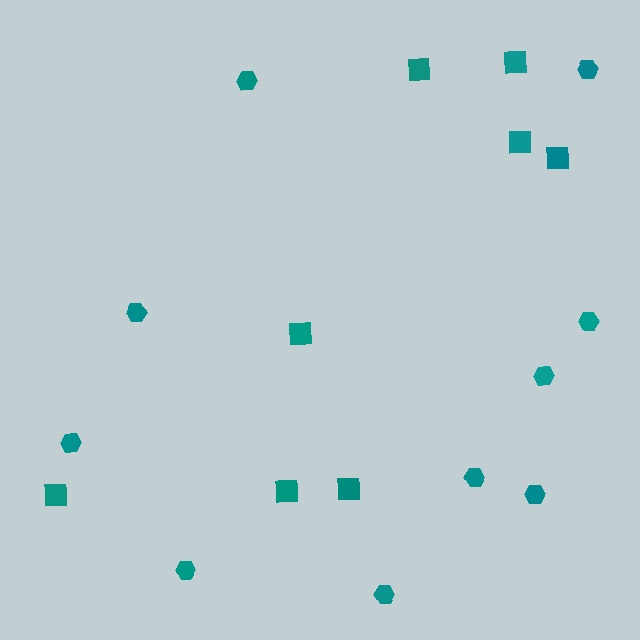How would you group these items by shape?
There are 2 groups: one group of squares (8) and one group of hexagons (10).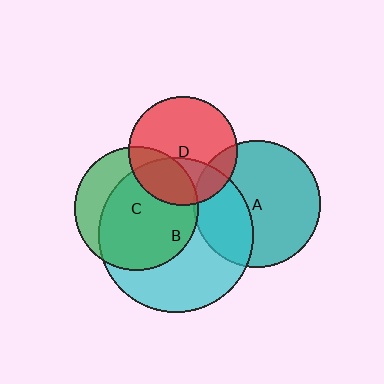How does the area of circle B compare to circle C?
Approximately 1.6 times.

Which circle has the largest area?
Circle B (cyan).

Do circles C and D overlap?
Yes.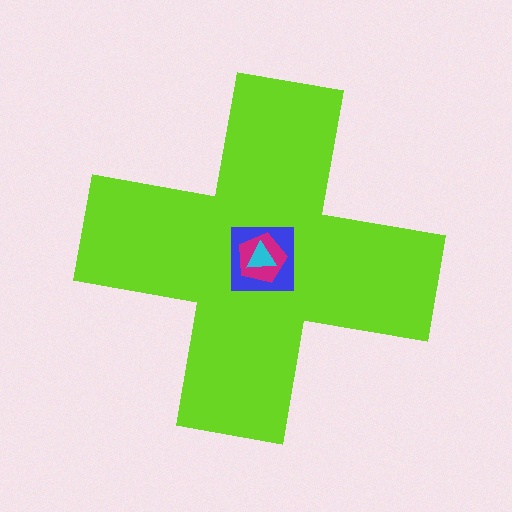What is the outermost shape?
The lime cross.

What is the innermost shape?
The cyan triangle.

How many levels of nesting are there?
4.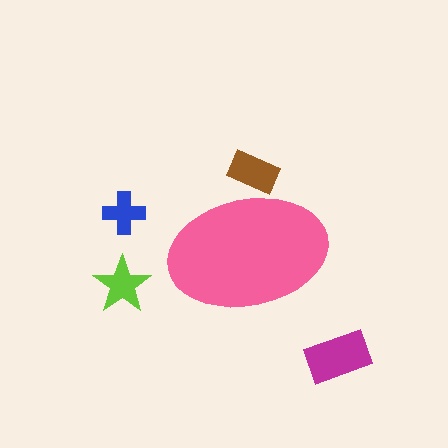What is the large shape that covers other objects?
A pink ellipse.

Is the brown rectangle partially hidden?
Yes, the brown rectangle is partially hidden behind the pink ellipse.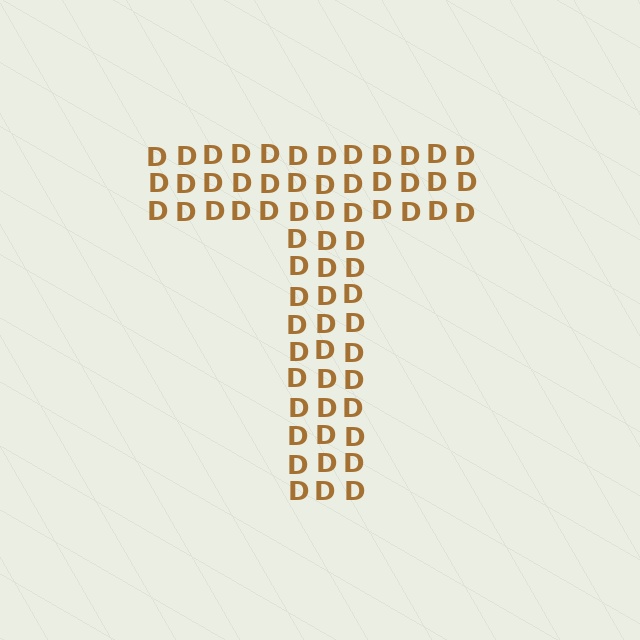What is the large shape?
The large shape is the letter T.